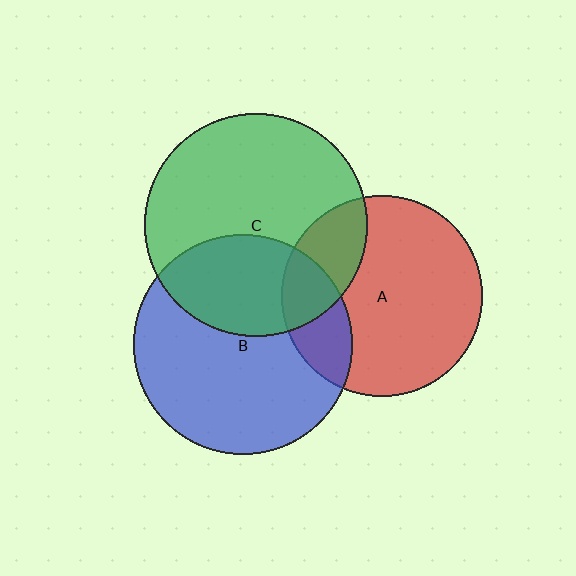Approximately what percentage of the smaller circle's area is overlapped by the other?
Approximately 20%.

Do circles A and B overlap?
Yes.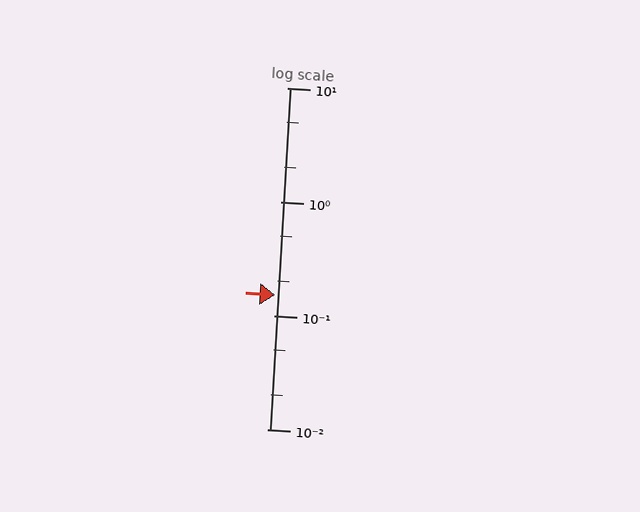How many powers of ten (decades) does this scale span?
The scale spans 3 decades, from 0.01 to 10.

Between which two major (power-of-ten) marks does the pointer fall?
The pointer is between 0.1 and 1.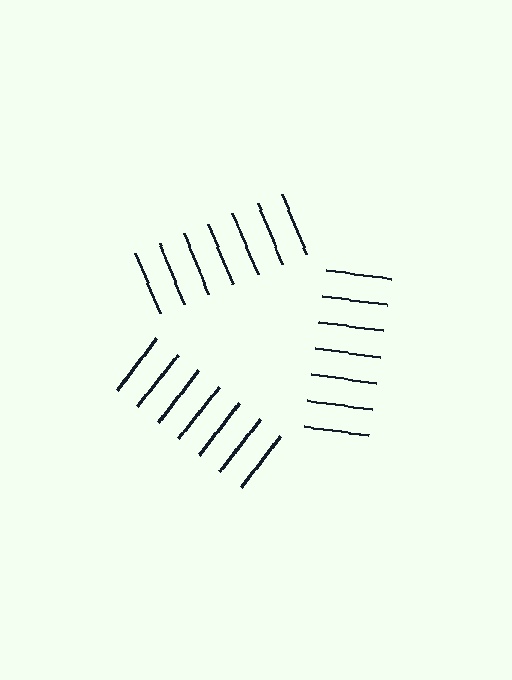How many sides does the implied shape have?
3 sides — the line-ends trace a triangle.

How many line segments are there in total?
21 — 7 along each of the 3 edges.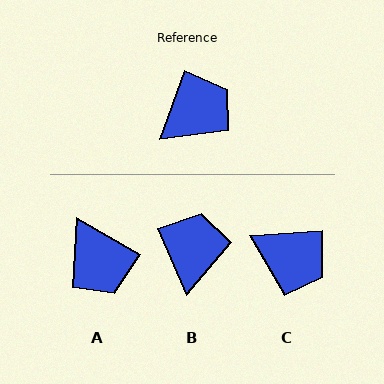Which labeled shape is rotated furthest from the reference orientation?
A, about 100 degrees away.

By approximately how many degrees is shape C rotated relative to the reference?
Approximately 66 degrees clockwise.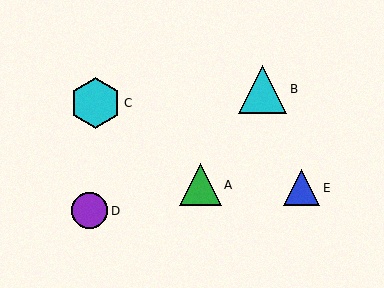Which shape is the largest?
The cyan hexagon (labeled C) is the largest.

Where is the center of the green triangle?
The center of the green triangle is at (200, 185).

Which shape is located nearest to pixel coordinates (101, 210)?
The purple circle (labeled D) at (90, 211) is nearest to that location.